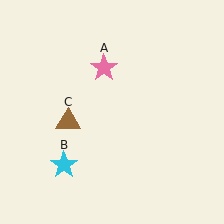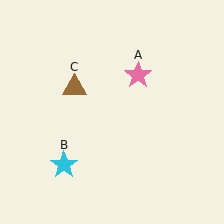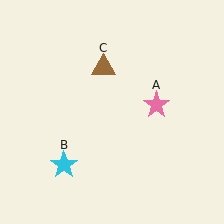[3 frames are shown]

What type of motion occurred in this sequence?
The pink star (object A), brown triangle (object C) rotated clockwise around the center of the scene.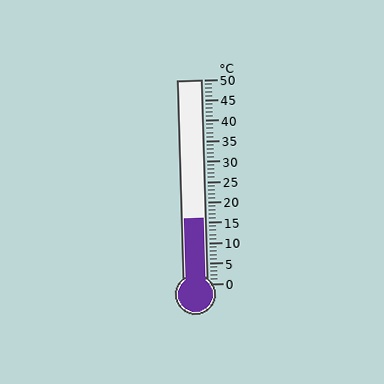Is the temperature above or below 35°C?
The temperature is below 35°C.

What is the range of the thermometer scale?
The thermometer scale ranges from 0°C to 50°C.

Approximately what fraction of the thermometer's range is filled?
The thermometer is filled to approximately 30% of its range.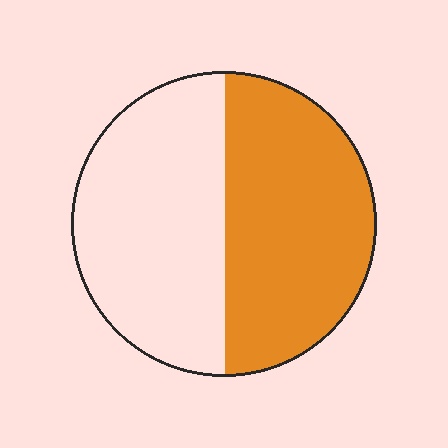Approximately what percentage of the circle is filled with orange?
Approximately 50%.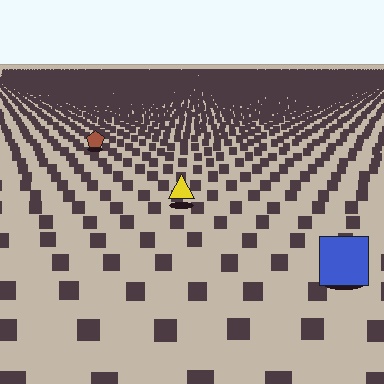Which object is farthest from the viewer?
The brown pentagon is farthest from the viewer. It appears smaller and the ground texture around it is denser.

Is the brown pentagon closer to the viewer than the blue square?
No. The blue square is closer — you can tell from the texture gradient: the ground texture is coarser near it.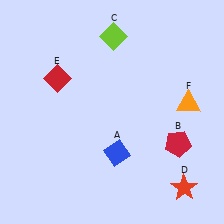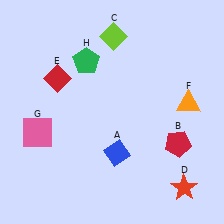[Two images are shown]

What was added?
A pink square (G), a green pentagon (H) were added in Image 2.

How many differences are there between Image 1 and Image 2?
There are 2 differences between the two images.